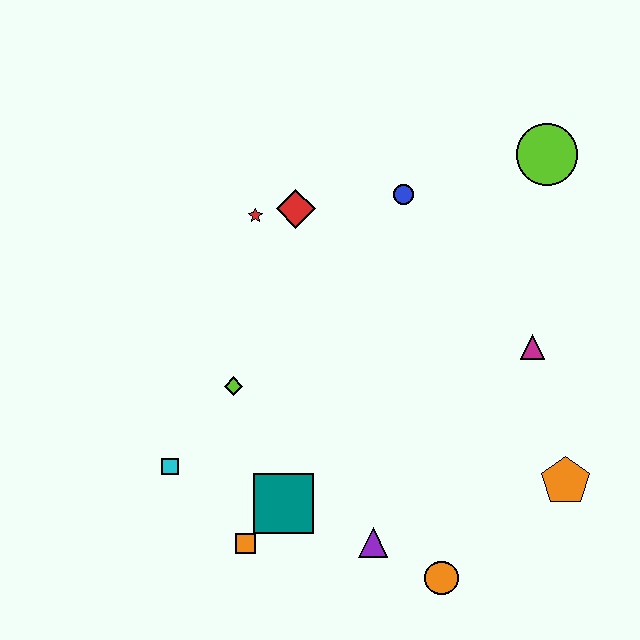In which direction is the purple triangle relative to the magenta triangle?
The purple triangle is below the magenta triangle.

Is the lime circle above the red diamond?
Yes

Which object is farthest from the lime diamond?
The lime circle is farthest from the lime diamond.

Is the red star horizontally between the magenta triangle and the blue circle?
No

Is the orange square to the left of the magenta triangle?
Yes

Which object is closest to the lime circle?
The blue circle is closest to the lime circle.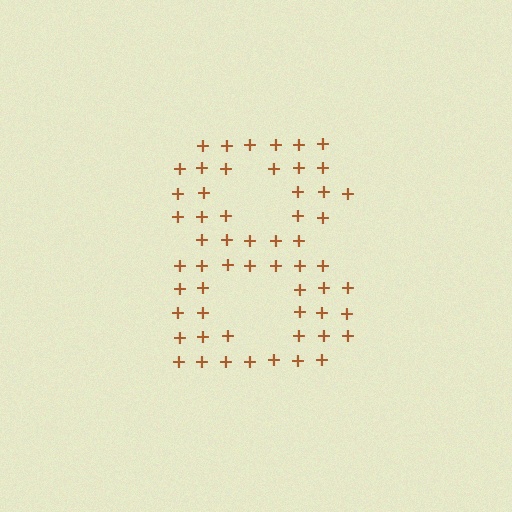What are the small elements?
The small elements are plus signs.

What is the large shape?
The large shape is the digit 8.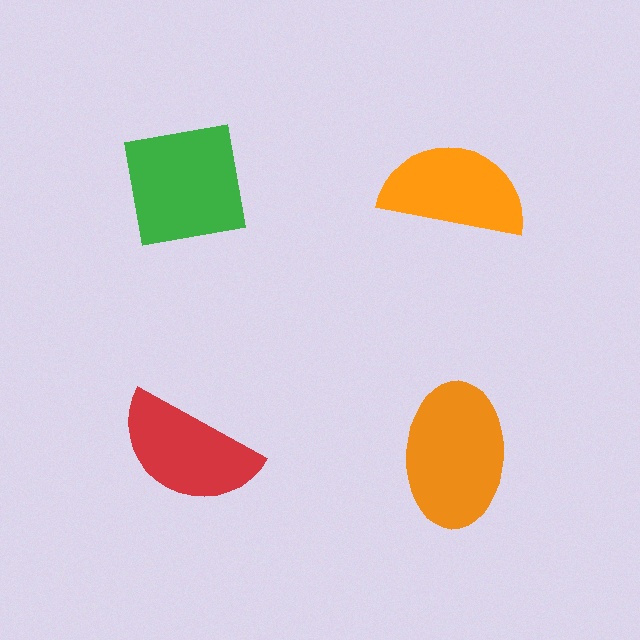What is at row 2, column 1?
A red semicircle.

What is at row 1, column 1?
A green square.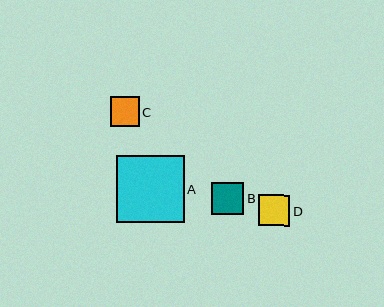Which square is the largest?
Square A is the largest with a size of approximately 67 pixels.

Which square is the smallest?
Square C is the smallest with a size of approximately 29 pixels.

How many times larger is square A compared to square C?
Square A is approximately 2.3 times the size of square C.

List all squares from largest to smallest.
From largest to smallest: A, B, D, C.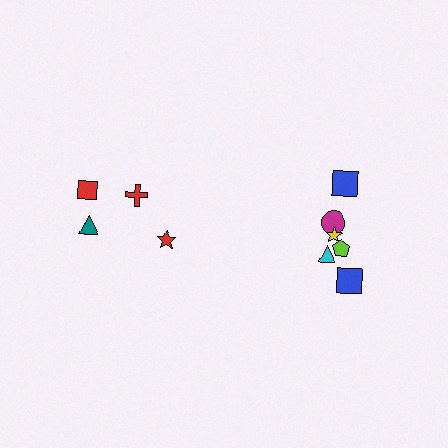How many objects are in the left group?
There are 4 objects.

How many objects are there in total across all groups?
There are 10 objects.